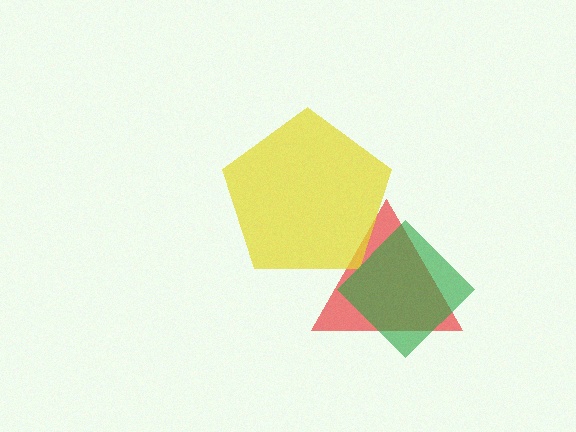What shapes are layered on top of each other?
The layered shapes are: a red triangle, a yellow pentagon, a green diamond.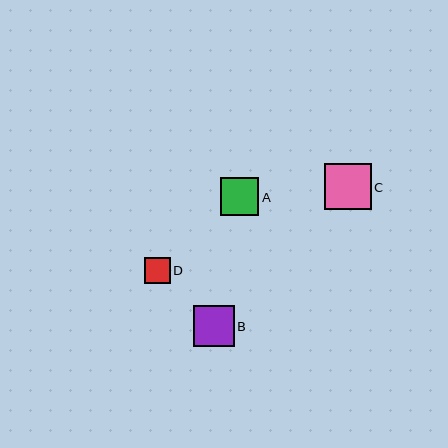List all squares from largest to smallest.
From largest to smallest: C, B, A, D.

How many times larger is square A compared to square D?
Square A is approximately 1.5 times the size of square D.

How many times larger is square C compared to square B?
Square C is approximately 1.1 times the size of square B.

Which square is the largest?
Square C is the largest with a size of approximately 46 pixels.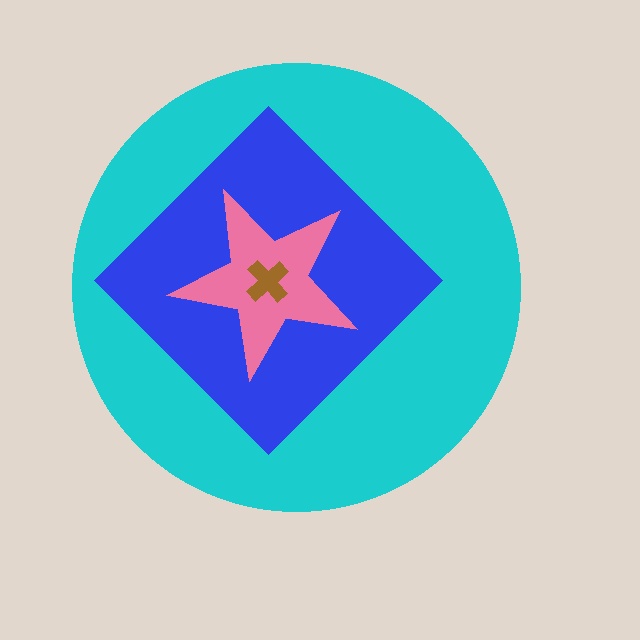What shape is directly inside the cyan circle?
The blue diamond.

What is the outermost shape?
The cyan circle.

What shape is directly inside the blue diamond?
The pink star.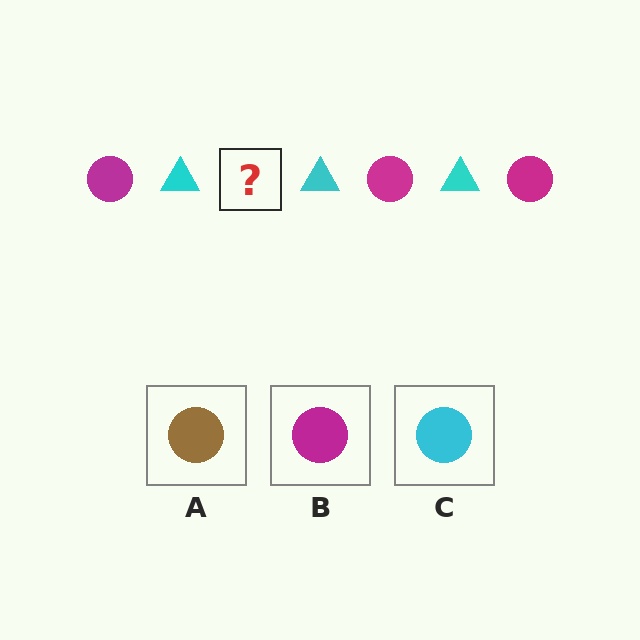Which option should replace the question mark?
Option B.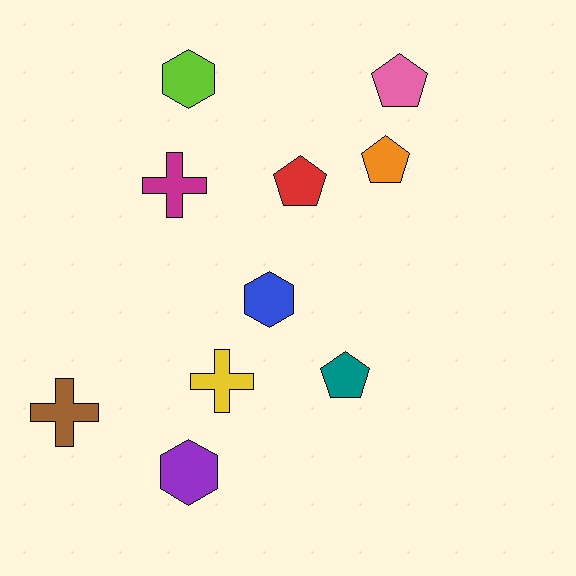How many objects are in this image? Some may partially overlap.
There are 10 objects.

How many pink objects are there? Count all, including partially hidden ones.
There is 1 pink object.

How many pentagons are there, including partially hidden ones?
There are 4 pentagons.